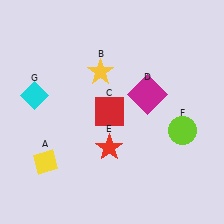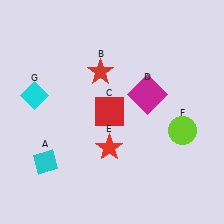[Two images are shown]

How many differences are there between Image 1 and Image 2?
There are 2 differences between the two images.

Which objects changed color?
A changed from yellow to cyan. B changed from yellow to red.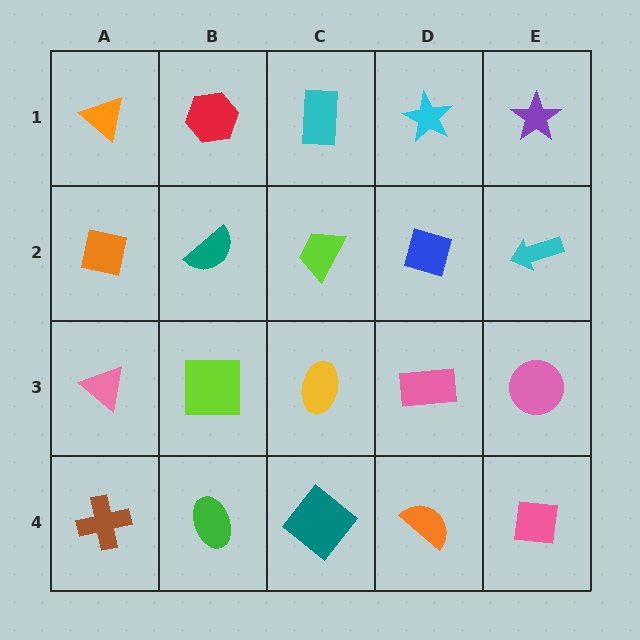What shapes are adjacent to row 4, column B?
A lime square (row 3, column B), a brown cross (row 4, column A), a teal diamond (row 4, column C).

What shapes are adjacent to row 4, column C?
A yellow ellipse (row 3, column C), a green ellipse (row 4, column B), an orange semicircle (row 4, column D).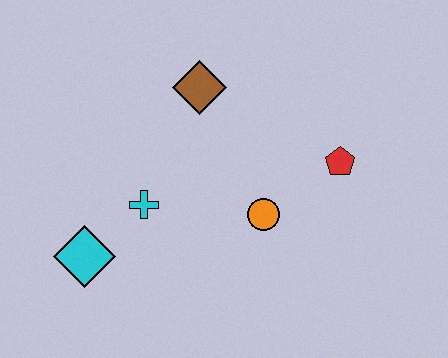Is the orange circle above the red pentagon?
No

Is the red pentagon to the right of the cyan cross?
Yes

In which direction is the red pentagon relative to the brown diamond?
The red pentagon is to the right of the brown diamond.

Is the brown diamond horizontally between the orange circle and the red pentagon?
No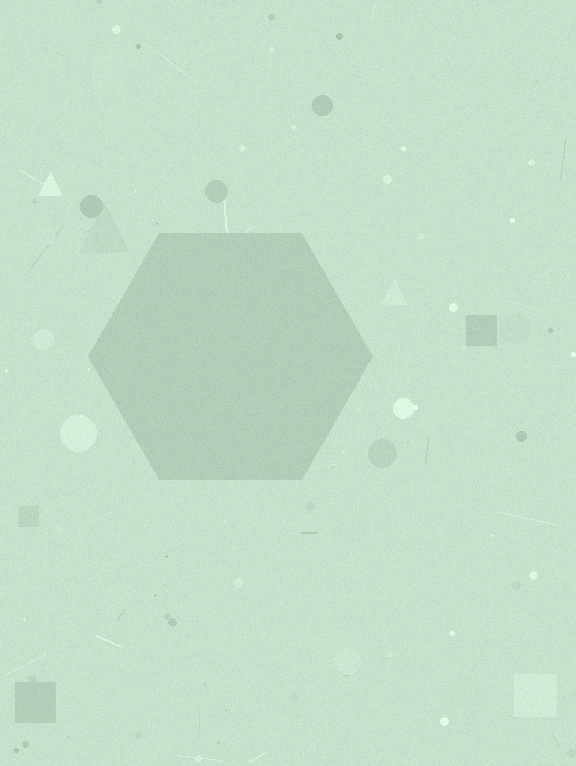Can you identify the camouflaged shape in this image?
The camouflaged shape is a hexagon.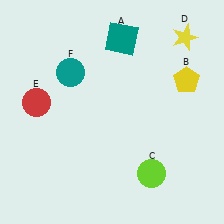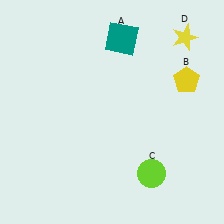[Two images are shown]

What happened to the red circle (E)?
The red circle (E) was removed in Image 2. It was in the top-left area of Image 1.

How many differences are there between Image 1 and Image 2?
There are 2 differences between the two images.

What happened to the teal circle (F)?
The teal circle (F) was removed in Image 2. It was in the top-left area of Image 1.